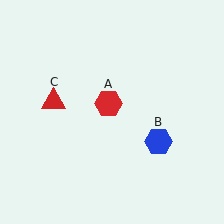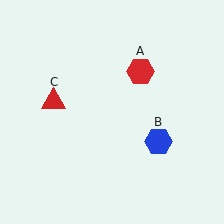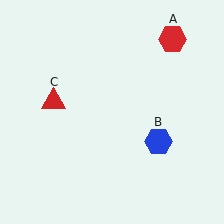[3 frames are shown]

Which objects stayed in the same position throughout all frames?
Blue hexagon (object B) and red triangle (object C) remained stationary.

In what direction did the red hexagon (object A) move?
The red hexagon (object A) moved up and to the right.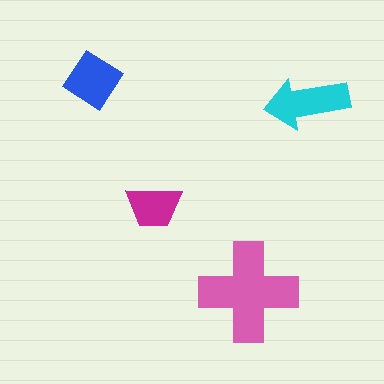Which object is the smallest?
The magenta trapezoid.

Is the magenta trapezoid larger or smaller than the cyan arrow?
Smaller.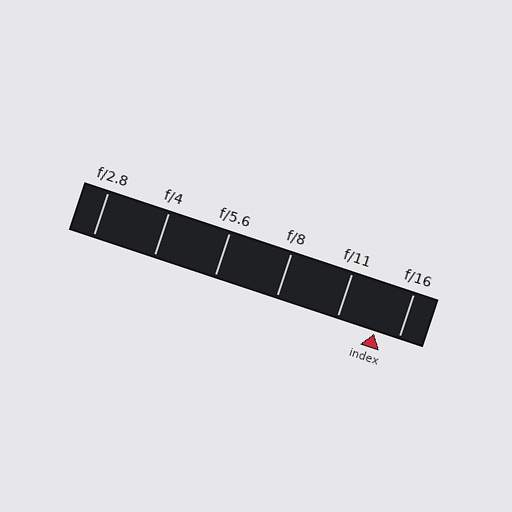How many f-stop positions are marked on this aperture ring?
There are 6 f-stop positions marked.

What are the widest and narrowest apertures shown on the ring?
The widest aperture shown is f/2.8 and the narrowest is f/16.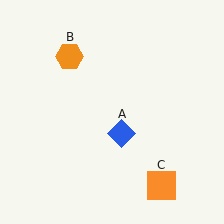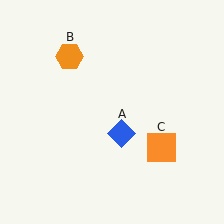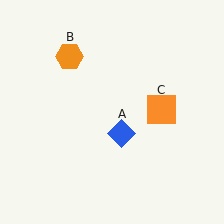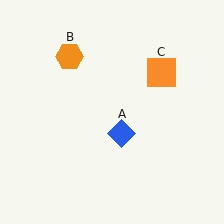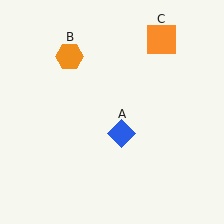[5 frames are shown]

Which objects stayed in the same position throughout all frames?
Blue diamond (object A) and orange hexagon (object B) remained stationary.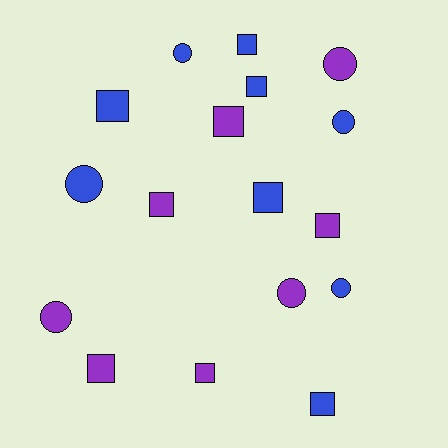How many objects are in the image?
There are 17 objects.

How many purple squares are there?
There are 5 purple squares.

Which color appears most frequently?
Blue, with 9 objects.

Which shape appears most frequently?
Square, with 10 objects.